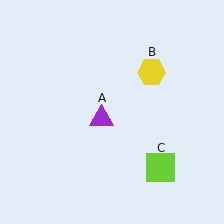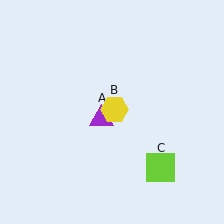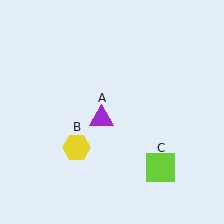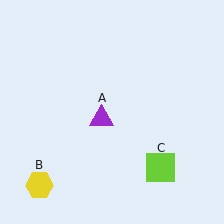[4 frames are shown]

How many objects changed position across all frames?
1 object changed position: yellow hexagon (object B).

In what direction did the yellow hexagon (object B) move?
The yellow hexagon (object B) moved down and to the left.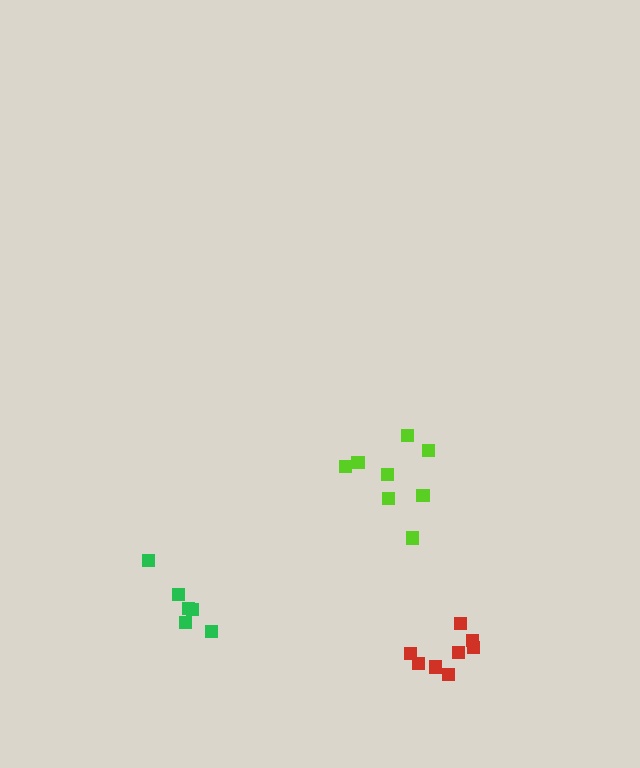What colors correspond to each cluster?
The clusters are colored: green, red, lime.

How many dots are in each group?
Group 1: 6 dots, Group 2: 8 dots, Group 3: 8 dots (22 total).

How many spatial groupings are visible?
There are 3 spatial groupings.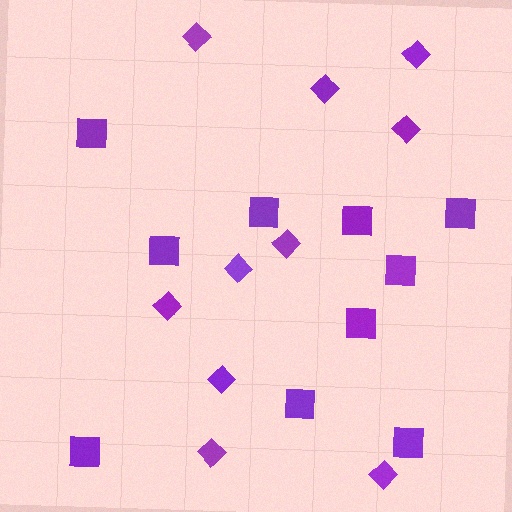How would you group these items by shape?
There are 2 groups: one group of diamonds (10) and one group of squares (10).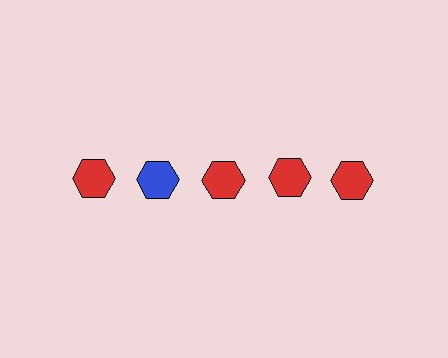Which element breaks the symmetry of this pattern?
The blue hexagon in the top row, second from left column breaks the symmetry. All other shapes are red hexagons.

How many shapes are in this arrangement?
There are 5 shapes arranged in a grid pattern.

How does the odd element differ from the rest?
It has a different color: blue instead of red.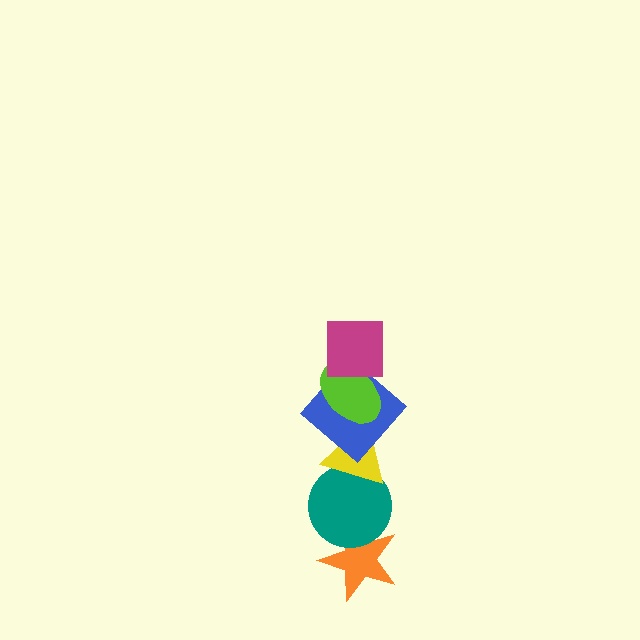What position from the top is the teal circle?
The teal circle is 5th from the top.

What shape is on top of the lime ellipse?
The magenta square is on top of the lime ellipse.